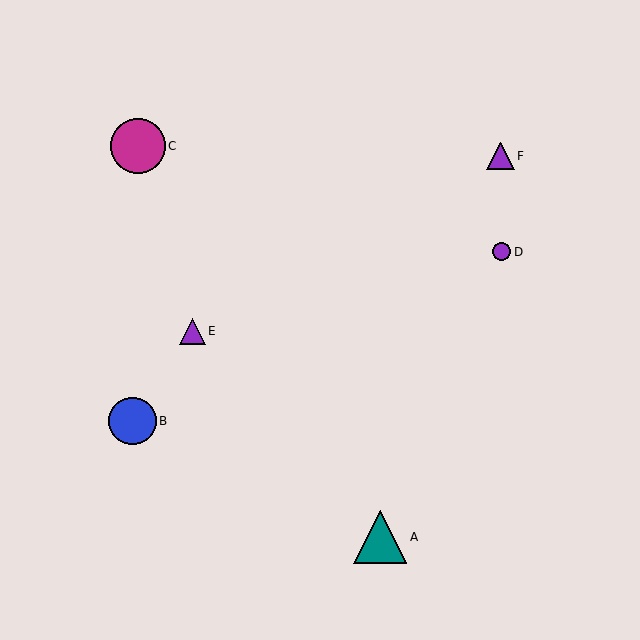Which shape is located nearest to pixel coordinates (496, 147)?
The purple triangle (labeled F) at (501, 156) is nearest to that location.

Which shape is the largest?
The magenta circle (labeled C) is the largest.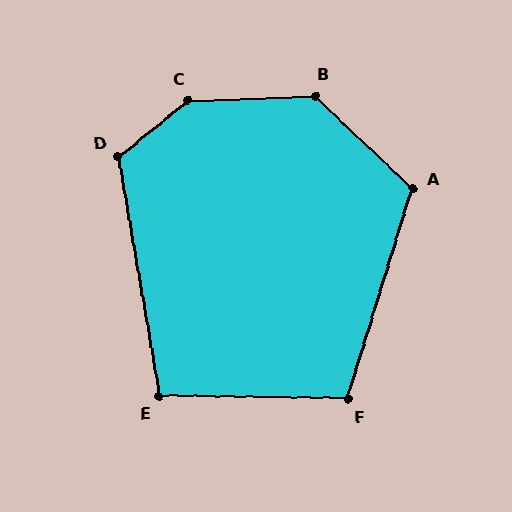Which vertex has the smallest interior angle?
E, at approximately 101 degrees.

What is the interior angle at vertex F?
Approximately 106 degrees (obtuse).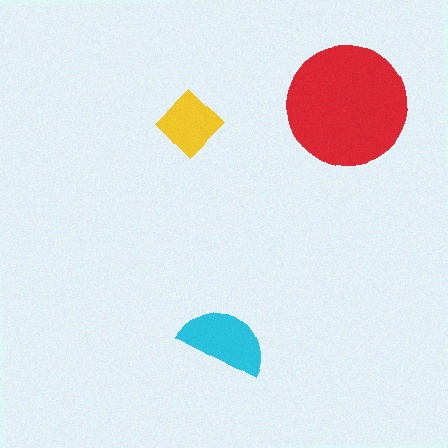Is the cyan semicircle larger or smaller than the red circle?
Smaller.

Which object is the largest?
The red circle.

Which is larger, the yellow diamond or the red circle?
The red circle.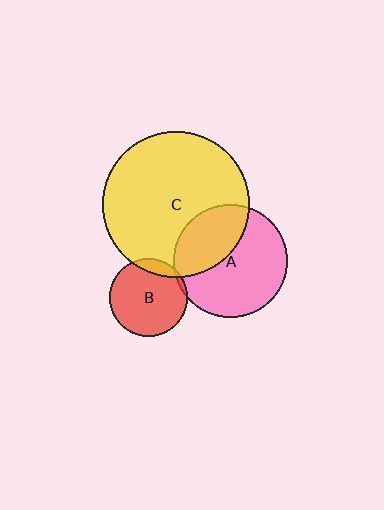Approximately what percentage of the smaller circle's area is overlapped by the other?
Approximately 10%.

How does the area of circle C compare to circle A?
Approximately 1.7 times.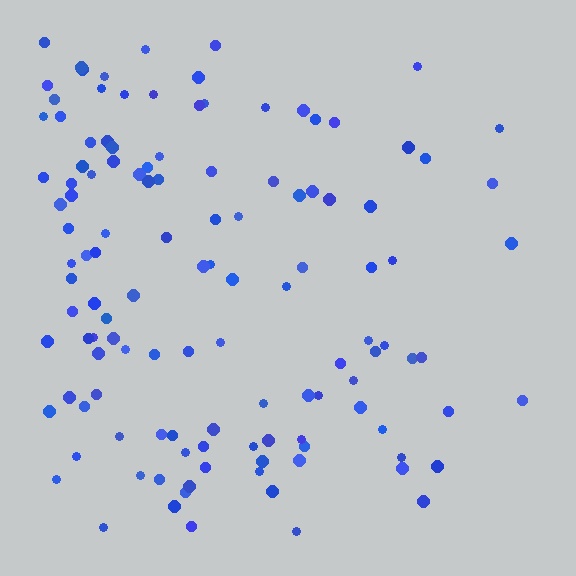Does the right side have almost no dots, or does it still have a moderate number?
Still a moderate number, just noticeably fewer than the left.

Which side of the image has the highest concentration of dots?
The left.